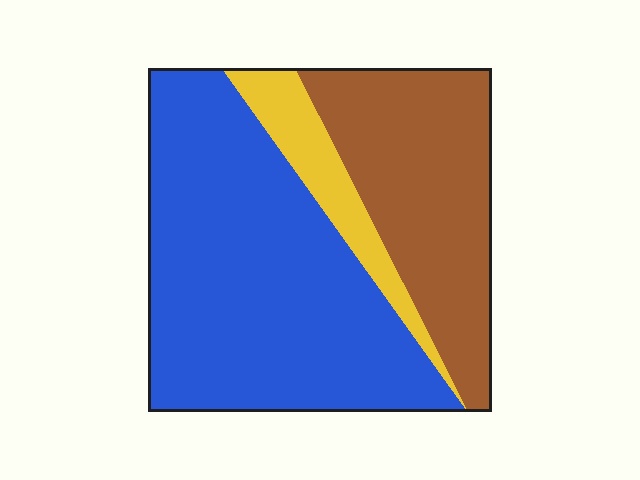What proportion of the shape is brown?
Brown takes up about one third (1/3) of the shape.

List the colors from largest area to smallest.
From largest to smallest: blue, brown, yellow.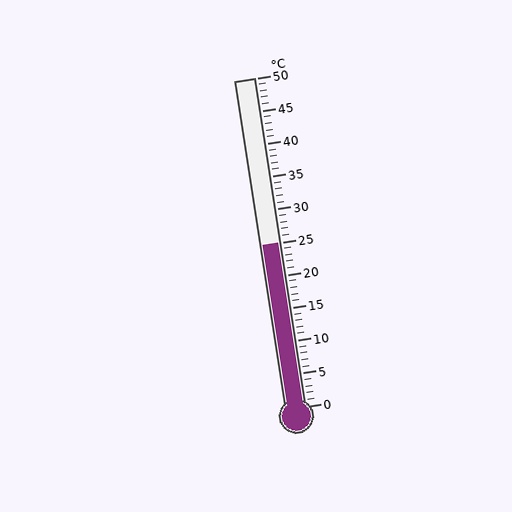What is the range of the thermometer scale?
The thermometer scale ranges from 0°C to 50°C.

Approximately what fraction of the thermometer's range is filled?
The thermometer is filled to approximately 50% of its range.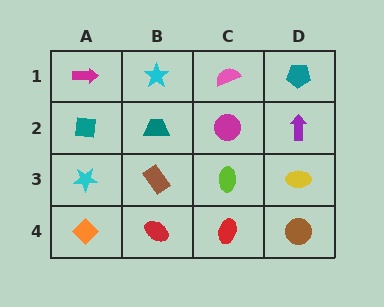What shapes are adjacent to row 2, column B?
A cyan star (row 1, column B), a brown rectangle (row 3, column B), a teal square (row 2, column A), a magenta circle (row 2, column C).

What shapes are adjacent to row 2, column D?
A teal pentagon (row 1, column D), a yellow ellipse (row 3, column D), a magenta circle (row 2, column C).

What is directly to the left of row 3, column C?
A brown rectangle.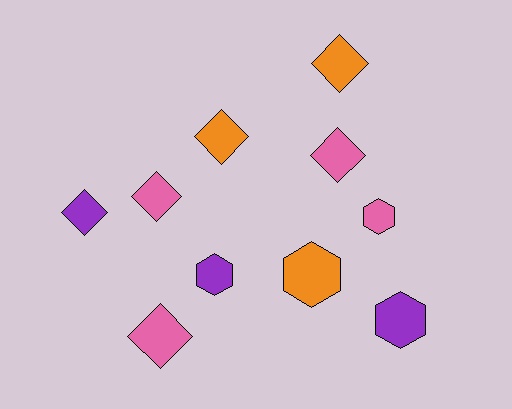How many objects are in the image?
There are 10 objects.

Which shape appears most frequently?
Diamond, with 6 objects.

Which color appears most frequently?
Pink, with 4 objects.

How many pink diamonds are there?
There are 3 pink diamonds.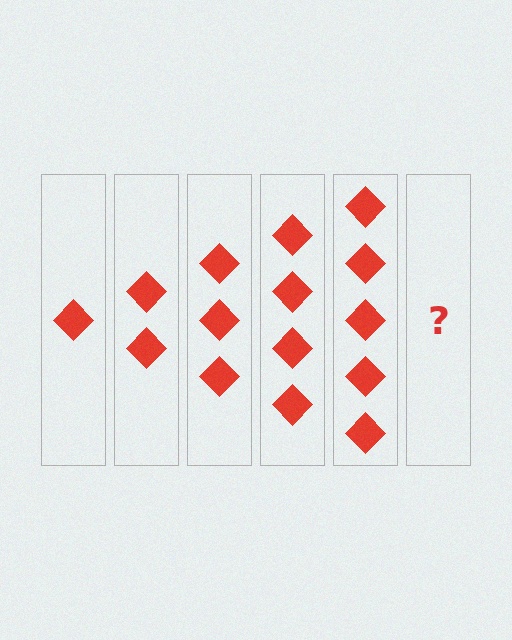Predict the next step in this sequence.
The next step is 6 diamonds.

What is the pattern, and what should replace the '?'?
The pattern is that each step adds one more diamond. The '?' should be 6 diamonds.